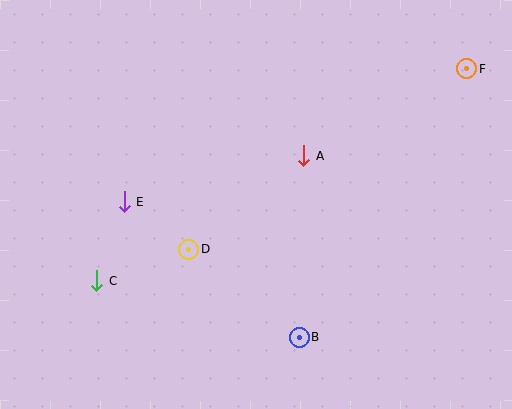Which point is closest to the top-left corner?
Point E is closest to the top-left corner.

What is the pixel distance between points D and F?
The distance between D and F is 331 pixels.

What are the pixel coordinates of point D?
Point D is at (189, 249).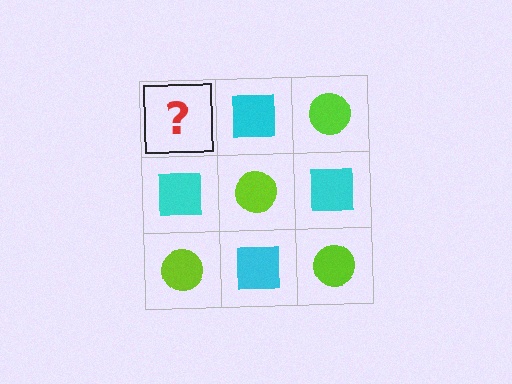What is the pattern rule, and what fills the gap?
The rule is that it alternates lime circle and cyan square in a checkerboard pattern. The gap should be filled with a lime circle.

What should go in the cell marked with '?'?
The missing cell should contain a lime circle.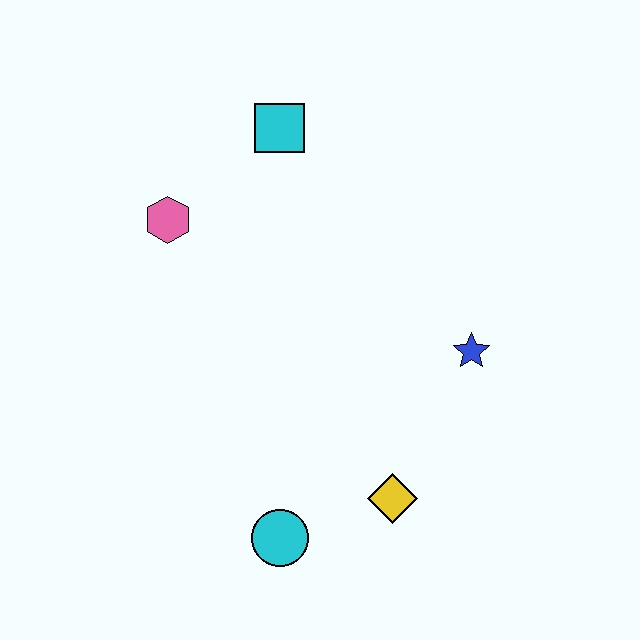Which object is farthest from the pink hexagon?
The yellow diamond is farthest from the pink hexagon.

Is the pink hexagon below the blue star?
No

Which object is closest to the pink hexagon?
The cyan square is closest to the pink hexagon.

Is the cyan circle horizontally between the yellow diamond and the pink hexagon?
Yes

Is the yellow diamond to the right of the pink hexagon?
Yes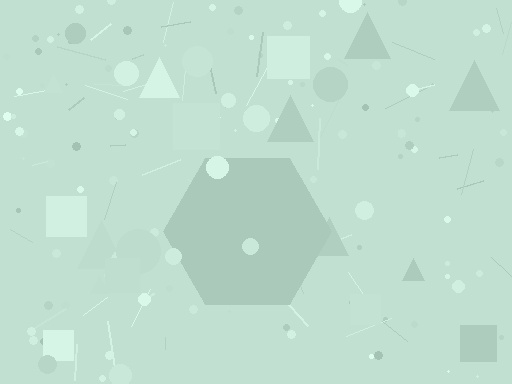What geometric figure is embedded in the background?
A hexagon is embedded in the background.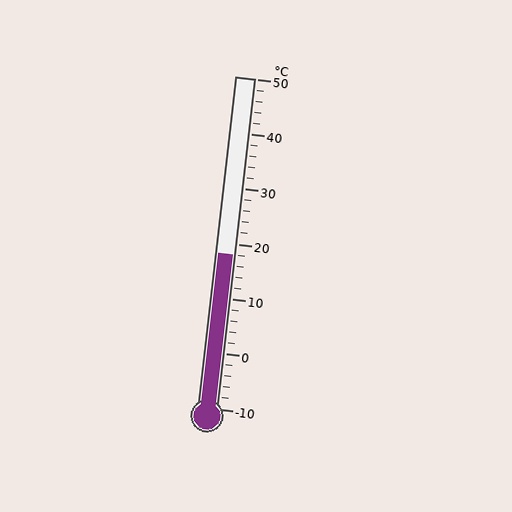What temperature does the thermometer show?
The thermometer shows approximately 18°C.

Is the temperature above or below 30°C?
The temperature is below 30°C.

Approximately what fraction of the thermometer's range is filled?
The thermometer is filled to approximately 45% of its range.